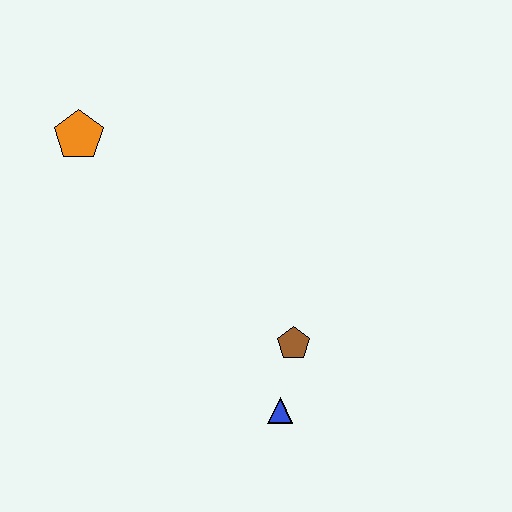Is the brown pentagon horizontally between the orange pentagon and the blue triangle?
No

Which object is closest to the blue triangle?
The brown pentagon is closest to the blue triangle.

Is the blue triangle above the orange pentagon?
No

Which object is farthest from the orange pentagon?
The blue triangle is farthest from the orange pentagon.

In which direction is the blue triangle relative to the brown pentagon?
The blue triangle is below the brown pentagon.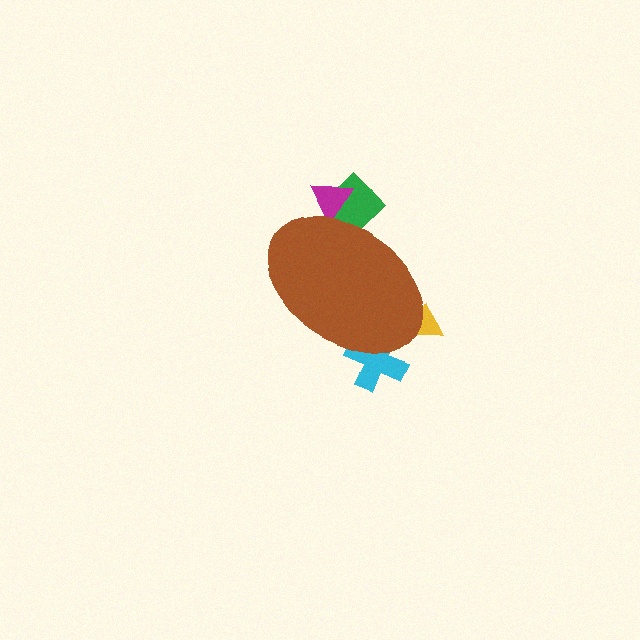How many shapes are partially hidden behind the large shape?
4 shapes are partially hidden.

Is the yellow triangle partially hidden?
Yes, the yellow triangle is partially hidden behind the brown ellipse.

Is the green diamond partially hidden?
Yes, the green diamond is partially hidden behind the brown ellipse.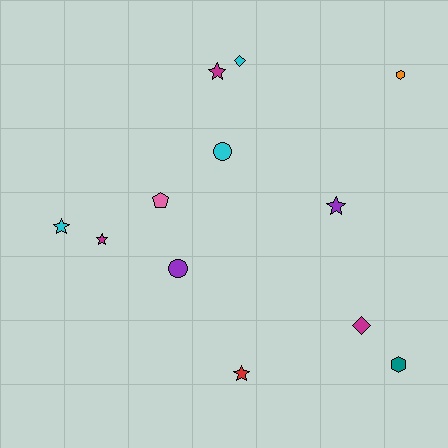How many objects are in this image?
There are 12 objects.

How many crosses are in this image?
There are no crosses.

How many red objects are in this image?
There is 1 red object.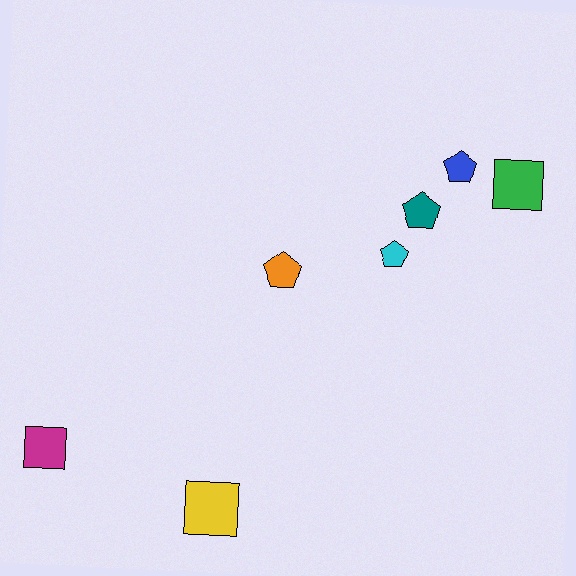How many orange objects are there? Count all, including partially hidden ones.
There is 1 orange object.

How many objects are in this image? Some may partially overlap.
There are 7 objects.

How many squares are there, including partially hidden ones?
There are 3 squares.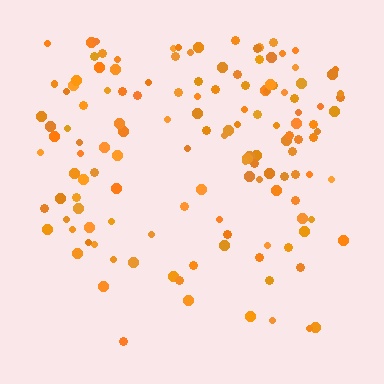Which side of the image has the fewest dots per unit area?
The bottom.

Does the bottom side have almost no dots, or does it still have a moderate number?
Still a moderate number, just noticeably fewer than the top.